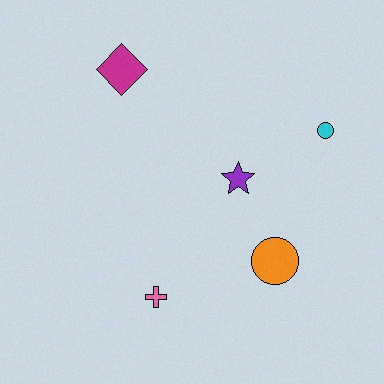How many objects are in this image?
There are 5 objects.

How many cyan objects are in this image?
There is 1 cyan object.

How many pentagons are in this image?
There are no pentagons.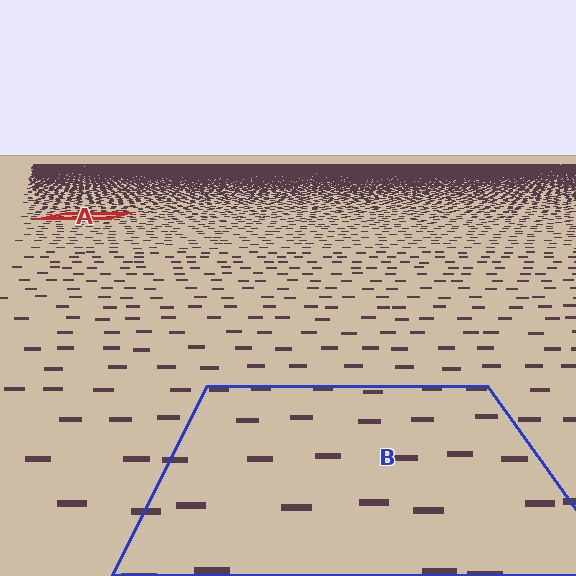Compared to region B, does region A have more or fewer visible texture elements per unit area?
Region A has more texture elements per unit area — they are packed more densely because it is farther away.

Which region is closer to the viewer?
Region B is closer. The texture elements there are larger and more spread out.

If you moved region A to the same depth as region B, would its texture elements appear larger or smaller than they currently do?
They would appear larger. At a closer depth, the same texture elements are projected at a bigger on-screen size.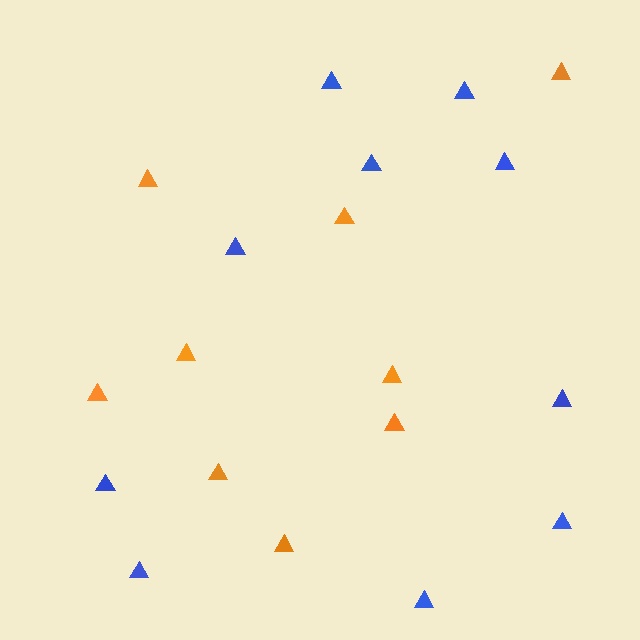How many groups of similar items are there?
There are 2 groups: one group of orange triangles (9) and one group of blue triangles (10).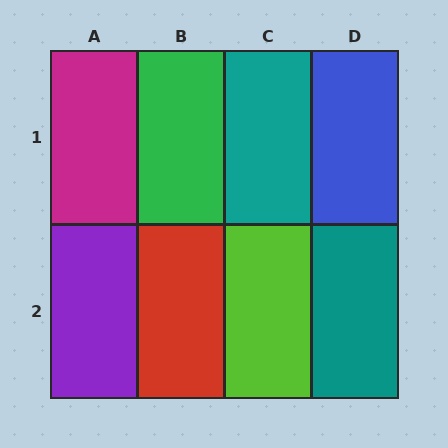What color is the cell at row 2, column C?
Lime.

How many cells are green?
1 cell is green.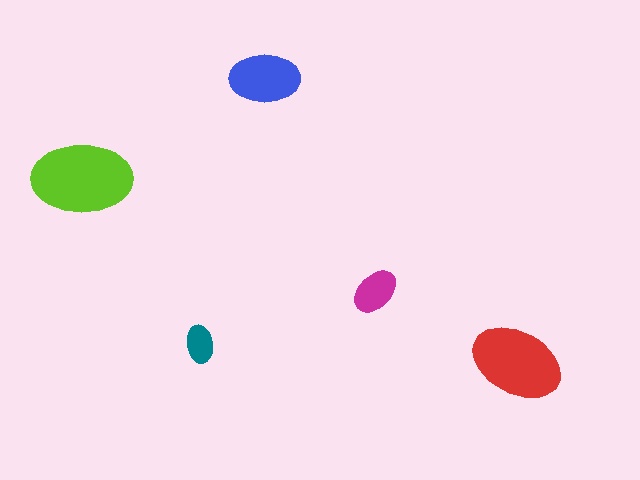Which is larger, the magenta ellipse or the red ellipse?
The red one.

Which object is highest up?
The blue ellipse is topmost.